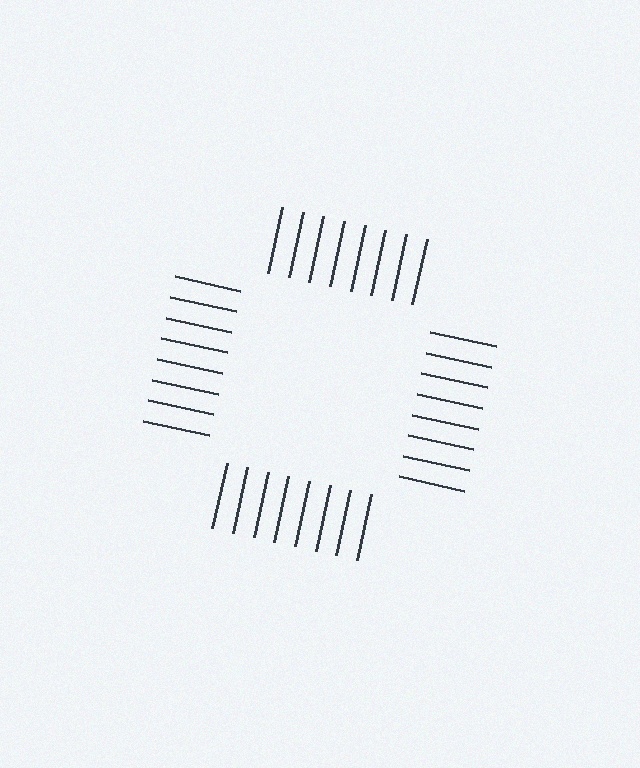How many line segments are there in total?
32 — 8 along each of the 4 edges.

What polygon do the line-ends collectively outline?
An illusory square — the line segments terminate on its edges but no continuous stroke is drawn.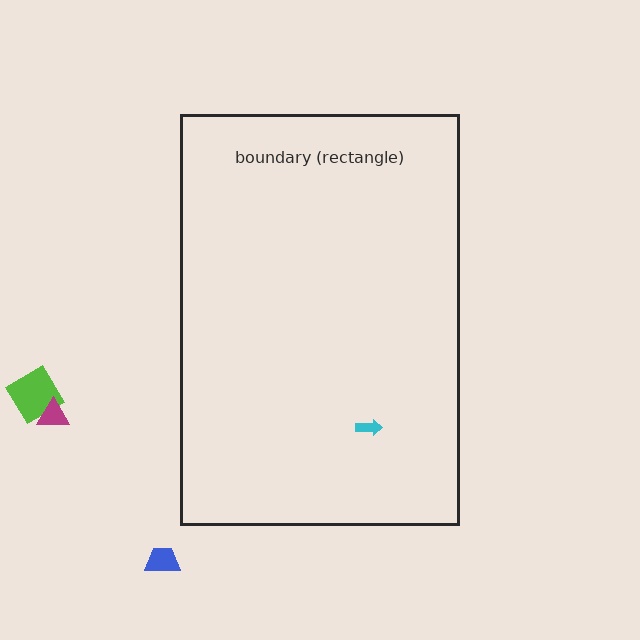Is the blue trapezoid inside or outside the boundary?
Outside.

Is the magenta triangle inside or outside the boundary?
Outside.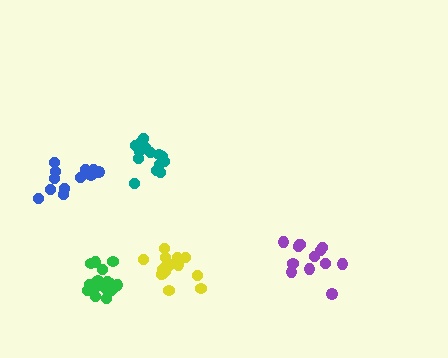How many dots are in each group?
Group 1: 12 dots, Group 2: 17 dots, Group 3: 17 dots, Group 4: 13 dots, Group 5: 14 dots (73 total).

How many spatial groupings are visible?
There are 5 spatial groupings.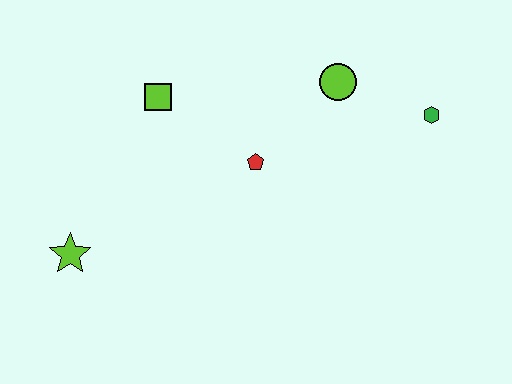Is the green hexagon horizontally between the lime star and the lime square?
No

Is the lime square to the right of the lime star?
Yes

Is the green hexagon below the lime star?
No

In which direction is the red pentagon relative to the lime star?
The red pentagon is to the right of the lime star.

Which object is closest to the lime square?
The red pentagon is closest to the lime square.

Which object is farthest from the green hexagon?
The lime star is farthest from the green hexagon.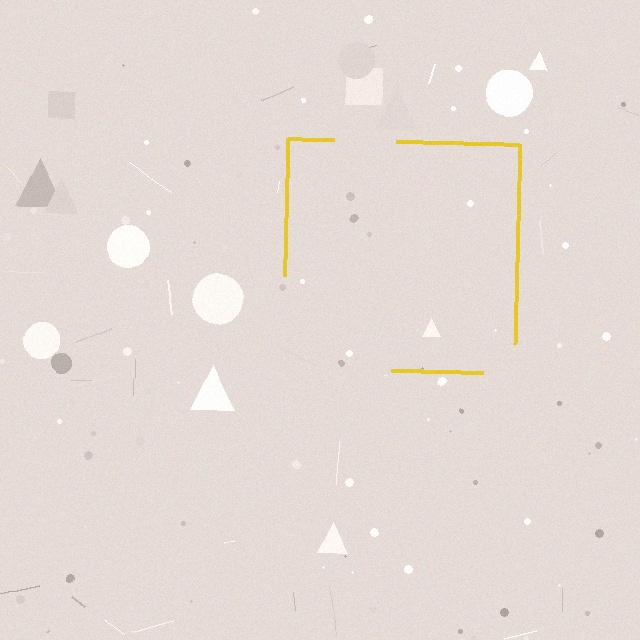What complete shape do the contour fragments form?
The contour fragments form a square.